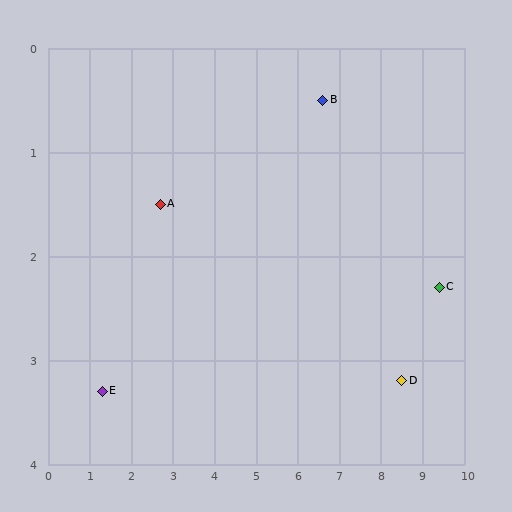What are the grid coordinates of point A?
Point A is at approximately (2.7, 1.5).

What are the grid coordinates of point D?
Point D is at approximately (8.5, 3.2).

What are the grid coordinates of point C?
Point C is at approximately (9.4, 2.3).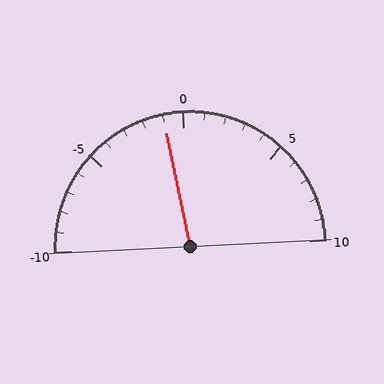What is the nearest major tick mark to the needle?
The nearest major tick mark is 0.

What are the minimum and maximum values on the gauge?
The gauge ranges from -10 to 10.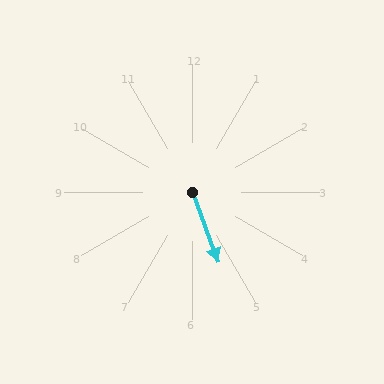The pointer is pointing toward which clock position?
Roughly 5 o'clock.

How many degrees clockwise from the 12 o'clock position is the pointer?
Approximately 160 degrees.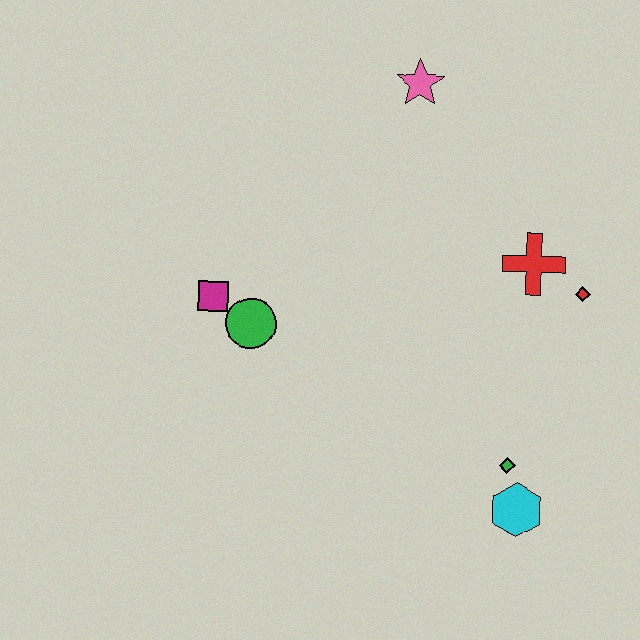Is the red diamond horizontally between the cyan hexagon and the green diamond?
No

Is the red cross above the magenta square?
Yes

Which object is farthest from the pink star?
The cyan hexagon is farthest from the pink star.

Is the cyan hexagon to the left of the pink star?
No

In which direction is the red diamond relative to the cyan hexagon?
The red diamond is above the cyan hexagon.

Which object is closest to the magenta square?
The green circle is closest to the magenta square.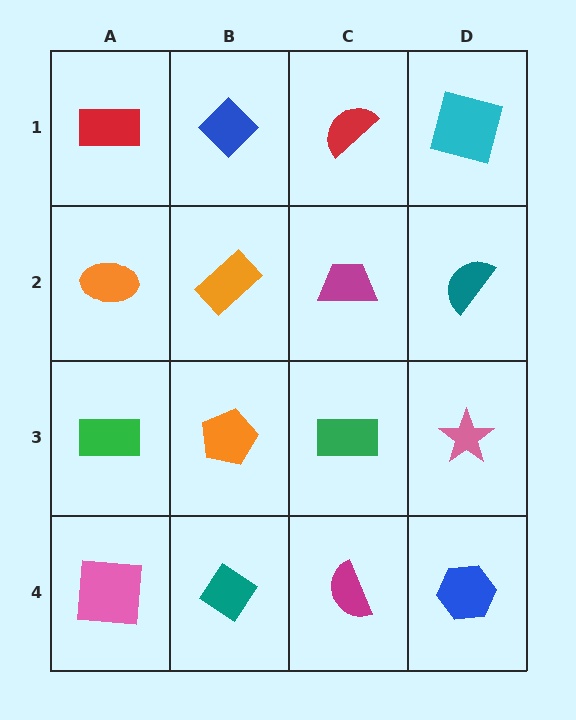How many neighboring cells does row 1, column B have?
3.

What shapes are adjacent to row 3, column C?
A magenta trapezoid (row 2, column C), a magenta semicircle (row 4, column C), an orange pentagon (row 3, column B), a pink star (row 3, column D).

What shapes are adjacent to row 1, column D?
A teal semicircle (row 2, column D), a red semicircle (row 1, column C).